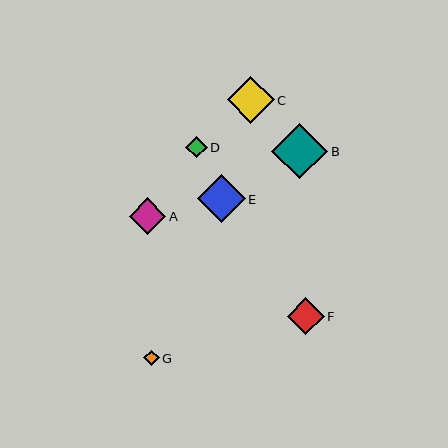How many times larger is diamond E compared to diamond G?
Diamond E is approximately 3.1 times the size of diamond G.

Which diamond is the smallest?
Diamond G is the smallest with a size of approximately 16 pixels.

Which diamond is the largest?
Diamond B is the largest with a size of approximately 56 pixels.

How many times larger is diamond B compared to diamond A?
Diamond B is approximately 1.5 times the size of diamond A.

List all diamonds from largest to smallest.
From largest to smallest: B, E, C, F, A, D, G.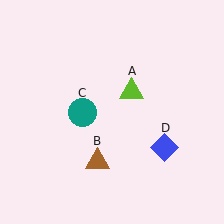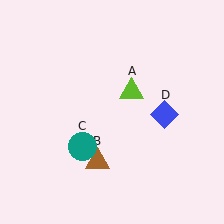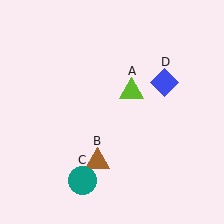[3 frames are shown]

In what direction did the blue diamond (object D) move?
The blue diamond (object D) moved up.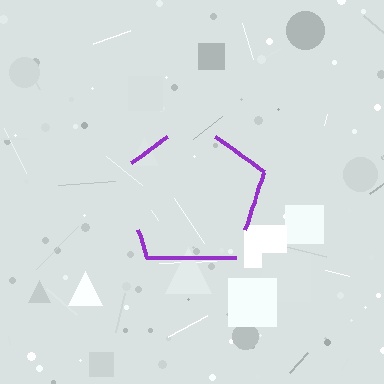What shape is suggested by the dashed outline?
The dashed outline suggests a pentagon.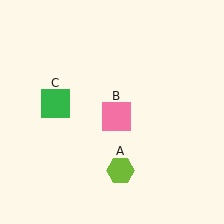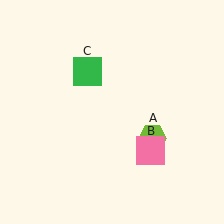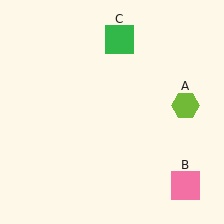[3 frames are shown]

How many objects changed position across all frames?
3 objects changed position: lime hexagon (object A), pink square (object B), green square (object C).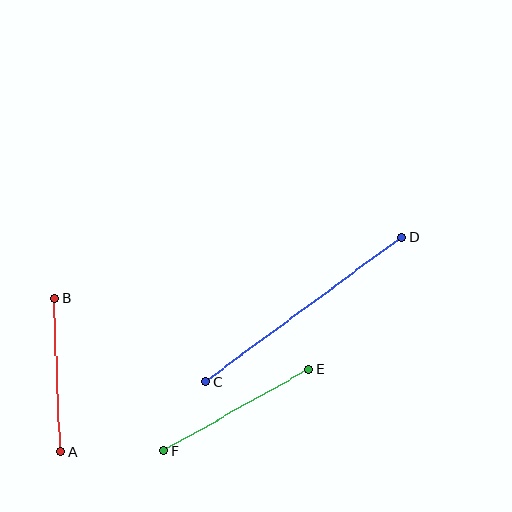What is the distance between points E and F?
The distance is approximately 166 pixels.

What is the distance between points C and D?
The distance is approximately 244 pixels.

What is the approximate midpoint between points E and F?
The midpoint is at approximately (236, 410) pixels.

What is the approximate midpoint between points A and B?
The midpoint is at approximately (58, 375) pixels.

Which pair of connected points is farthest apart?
Points C and D are farthest apart.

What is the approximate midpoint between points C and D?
The midpoint is at approximately (304, 309) pixels.